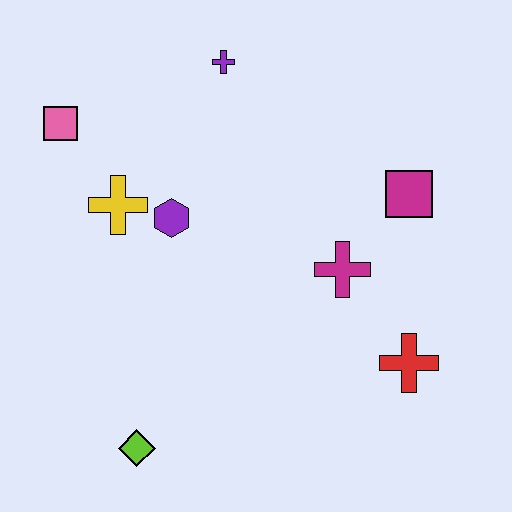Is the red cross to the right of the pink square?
Yes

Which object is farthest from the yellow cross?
The red cross is farthest from the yellow cross.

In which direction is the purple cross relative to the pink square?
The purple cross is to the right of the pink square.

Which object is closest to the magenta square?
The magenta cross is closest to the magenta square.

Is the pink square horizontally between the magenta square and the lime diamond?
No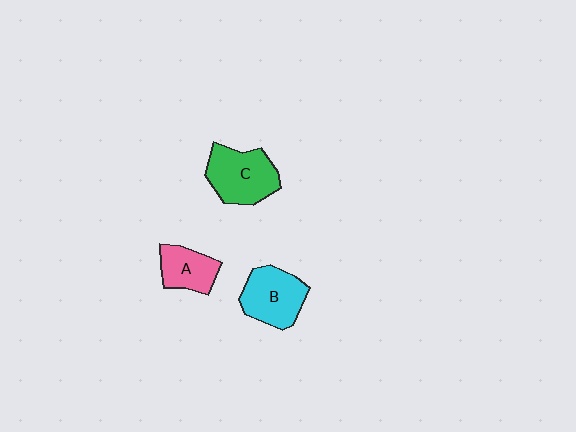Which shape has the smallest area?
Shape A (pink).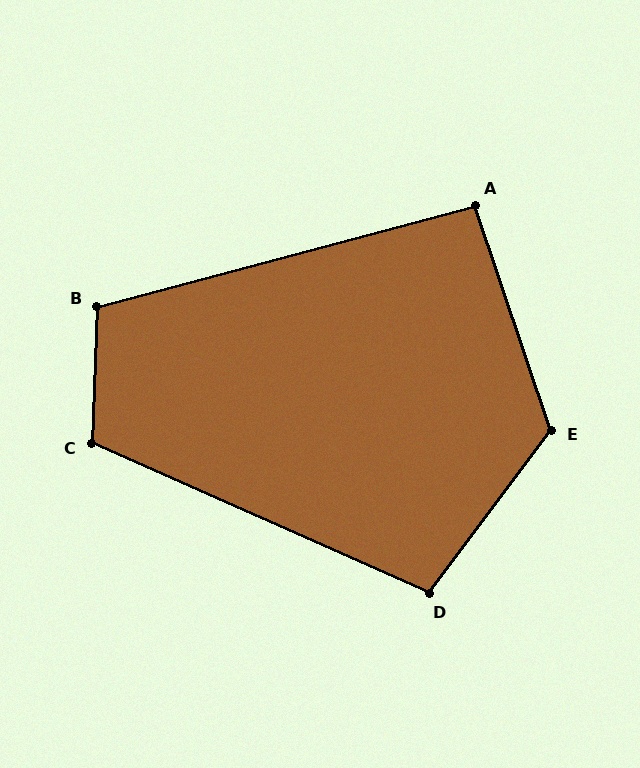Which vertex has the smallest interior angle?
A, at approximately 94 degrees.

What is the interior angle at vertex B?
Approximately 107 degrees (obtuse).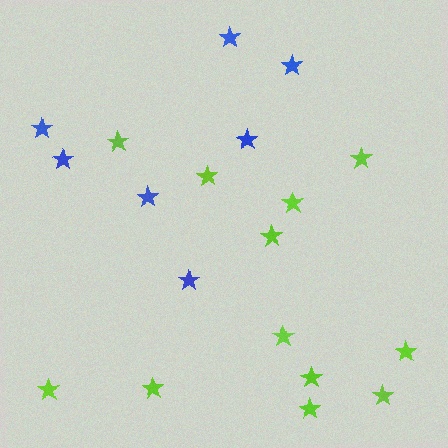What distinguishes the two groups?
There are 2 groups: one group of blue stars (7) and one group of lime stars (12).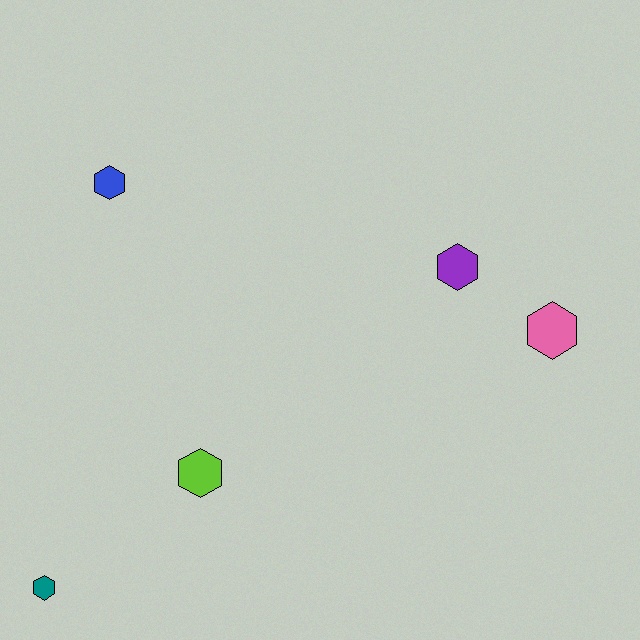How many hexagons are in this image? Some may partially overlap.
There are 5 hexagons.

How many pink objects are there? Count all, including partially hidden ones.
There is 1 pink object.